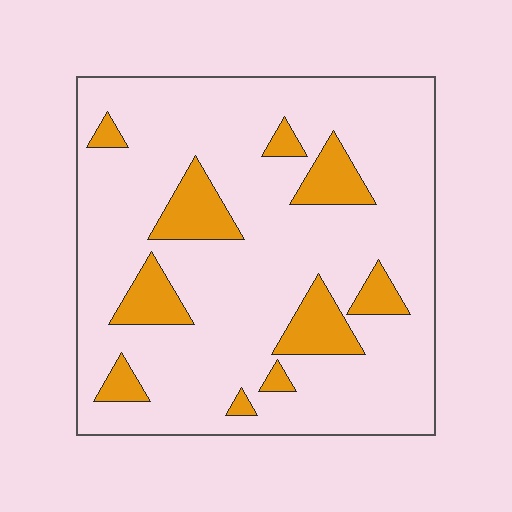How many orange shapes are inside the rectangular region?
10.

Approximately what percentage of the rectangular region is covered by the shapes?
Approximately 15%.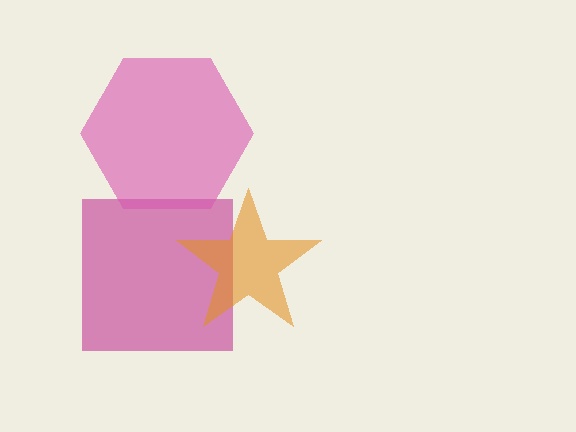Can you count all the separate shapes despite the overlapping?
Yes, there are 3 separate shapes.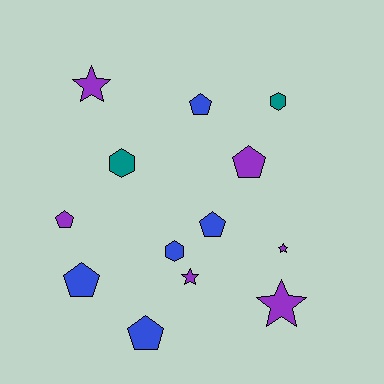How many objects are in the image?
There are 13 objects.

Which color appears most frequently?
Purple, with 6 objects.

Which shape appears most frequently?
Pentagon, with 6 objects.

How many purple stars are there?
There are 4 purple stars.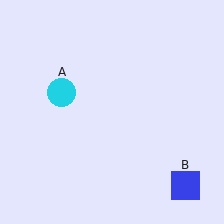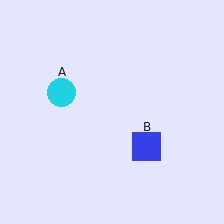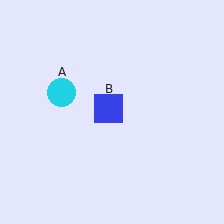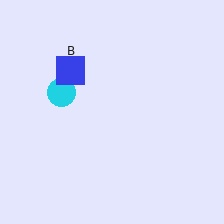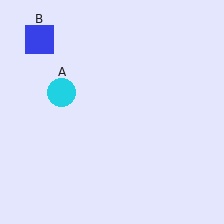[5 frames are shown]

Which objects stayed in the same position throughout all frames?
Cyan circle (object A) remained stationary.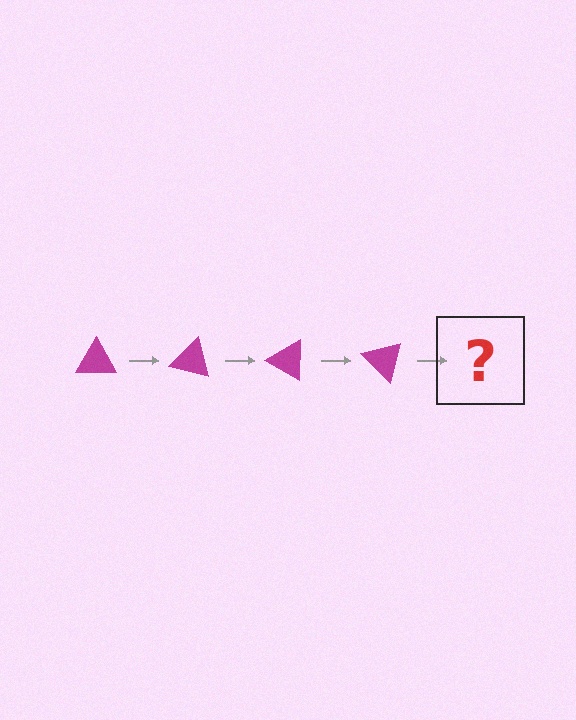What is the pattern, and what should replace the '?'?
The pattern is that the triangle rotates 15 degrees each step. The '?' should be a magenta triangle rotated 60 degrees.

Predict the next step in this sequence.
The next step is a magenta triangle rotated 60 degrees.